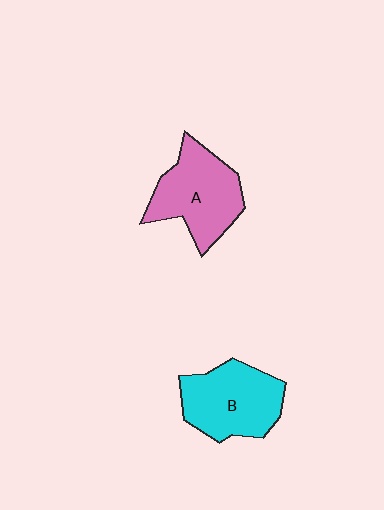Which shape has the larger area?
Shape A (pink).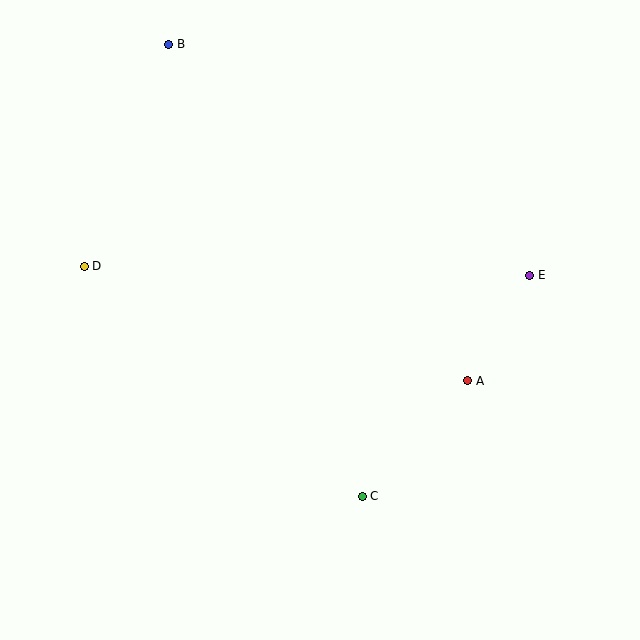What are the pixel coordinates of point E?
Point E is at (530, 275).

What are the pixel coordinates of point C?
Point C is at (362, 496).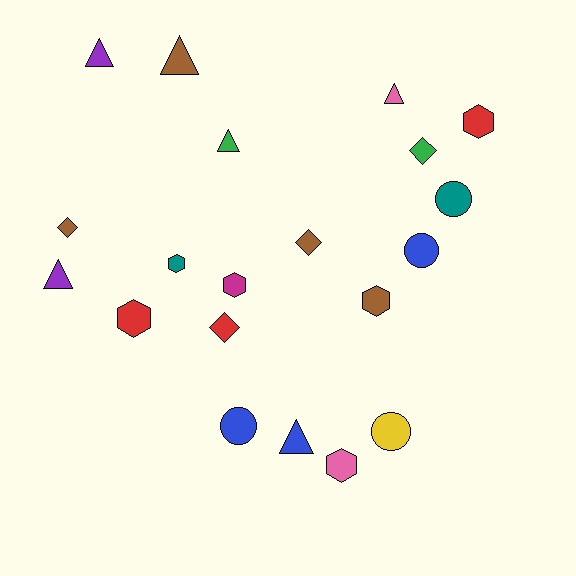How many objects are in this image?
There are 20 objects.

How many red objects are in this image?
There are 3 red objects.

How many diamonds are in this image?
There are 4 diamonds.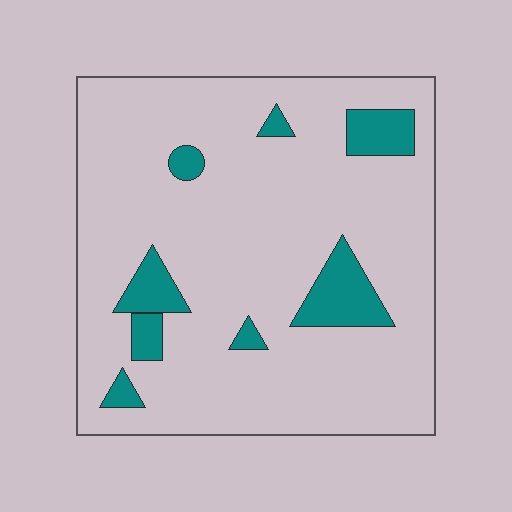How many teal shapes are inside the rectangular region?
8.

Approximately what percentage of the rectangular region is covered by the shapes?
Approximately 10%.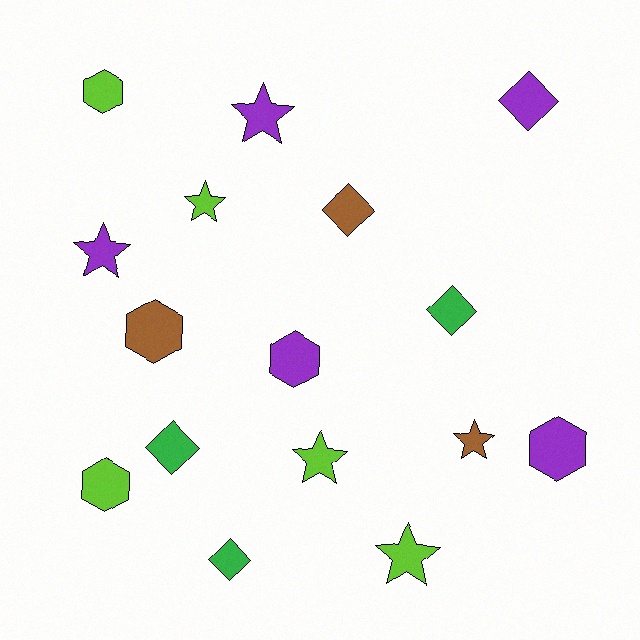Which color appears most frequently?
Purple, with 5 objects.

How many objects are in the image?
There are 16 objects.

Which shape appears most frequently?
Star, with 6 objects.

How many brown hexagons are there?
There is 1 brown hexagon.